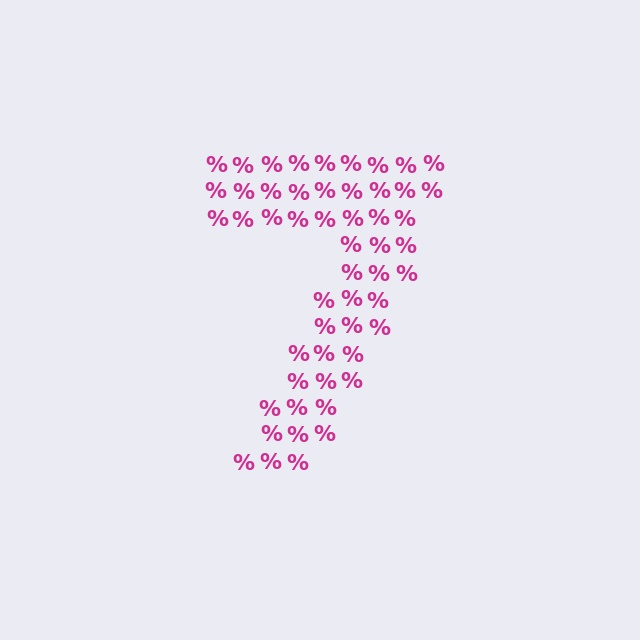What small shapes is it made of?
It is made of small percent signs.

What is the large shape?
The large shape is the digit 7.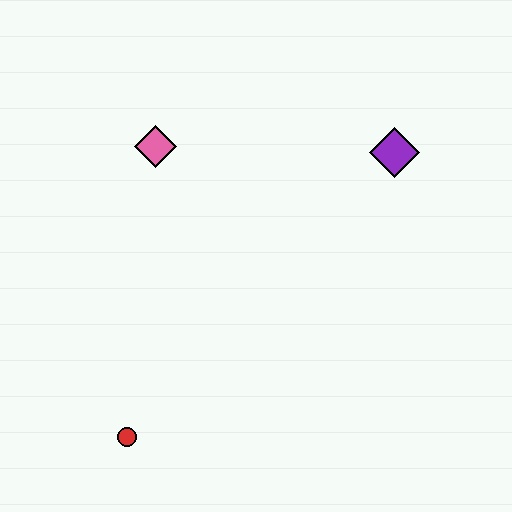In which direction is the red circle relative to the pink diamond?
The red circle is below the pink diamond.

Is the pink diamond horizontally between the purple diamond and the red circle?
Yes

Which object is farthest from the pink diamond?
The red circle is farthest from the pink diamond.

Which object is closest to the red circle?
The pink diamond is closest to the red circle.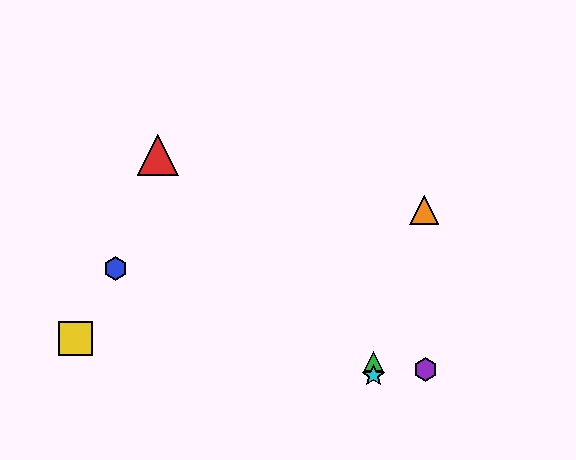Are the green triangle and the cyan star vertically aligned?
Yes, both are at x≈373.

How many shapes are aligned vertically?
2 shapes (the green triangle, the cyan star) are aligned vertically.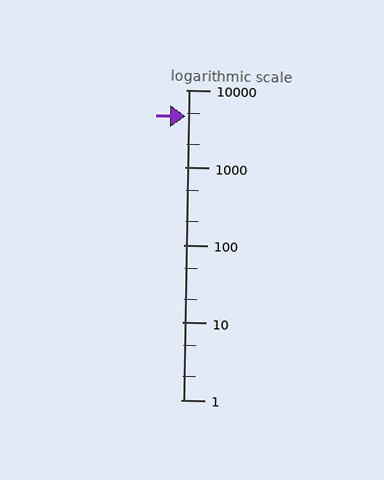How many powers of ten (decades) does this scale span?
The scale spans 4 decades, from 1 to 10000.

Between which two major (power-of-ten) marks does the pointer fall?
The pointer is between 1000 and 10000.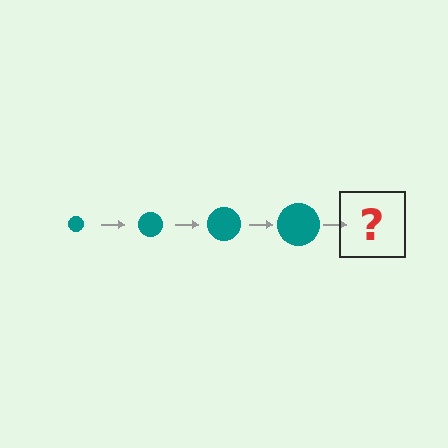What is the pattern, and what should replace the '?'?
The pattern is that the circle gets progressively larger each step. The '?' should be a teal circle, larger than the previous one.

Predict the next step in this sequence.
The next step is a teal circle, larger than the previous one.